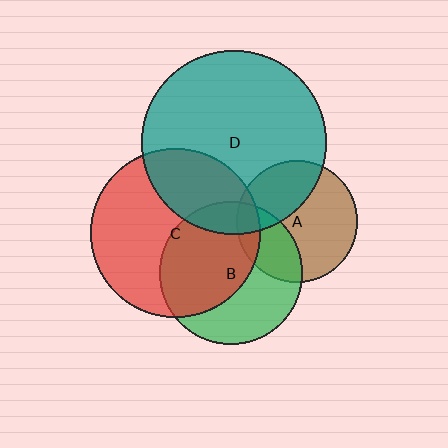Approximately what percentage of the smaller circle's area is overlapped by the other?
Approximately 55%.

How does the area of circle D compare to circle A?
Approximately 2.3 times.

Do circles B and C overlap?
Yes.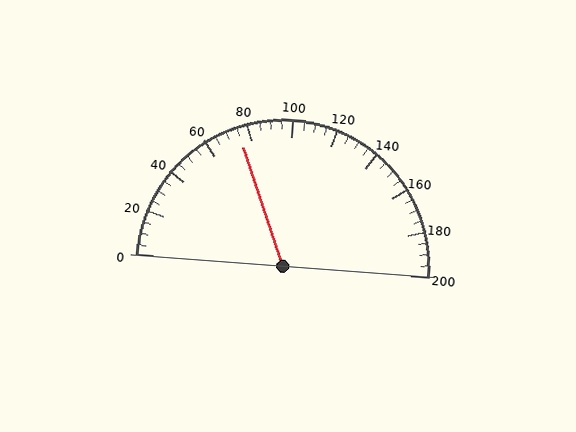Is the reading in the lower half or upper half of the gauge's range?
The reading is in the lower half of the range (0 to 200).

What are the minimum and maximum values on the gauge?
The gauge ranges from 0 to 200.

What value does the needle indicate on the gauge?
The needle indicates approximately 75.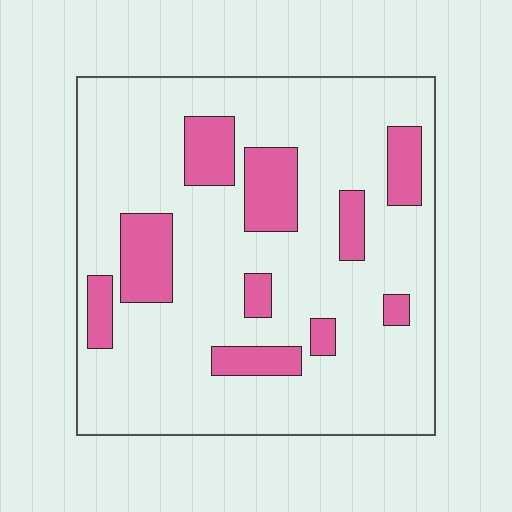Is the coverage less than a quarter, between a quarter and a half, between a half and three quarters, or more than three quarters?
Less than a quarter.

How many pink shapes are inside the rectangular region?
10.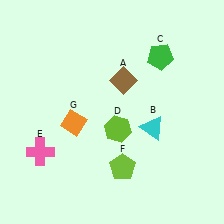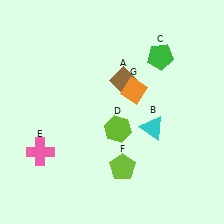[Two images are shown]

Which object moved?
The orange diamond (G) moved right.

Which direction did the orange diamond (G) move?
The orange diamond (G) moved right.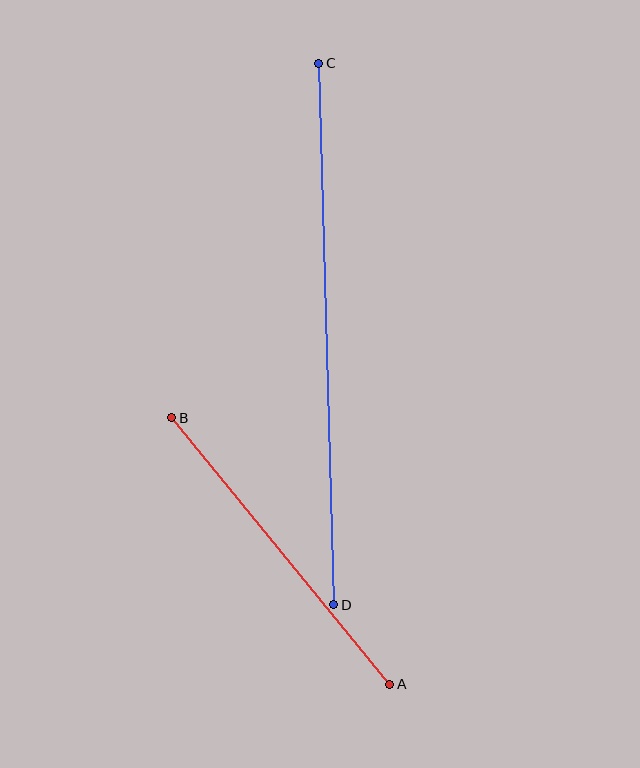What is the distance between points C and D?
The distance is approximately 541 pixels.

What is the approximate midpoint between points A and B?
The midpoint is at approximately (281, 551) pixels.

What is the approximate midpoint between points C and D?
The midpoint is at approximately (326, 334) pixels.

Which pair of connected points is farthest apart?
Points C and D are farthest apart.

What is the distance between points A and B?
The distance is approximately 344 pixels.